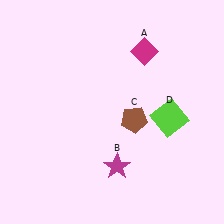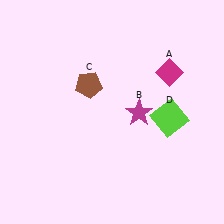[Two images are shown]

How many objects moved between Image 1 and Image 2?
3 objects moved between the two images.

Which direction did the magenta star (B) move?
The magenta star (B) moved up.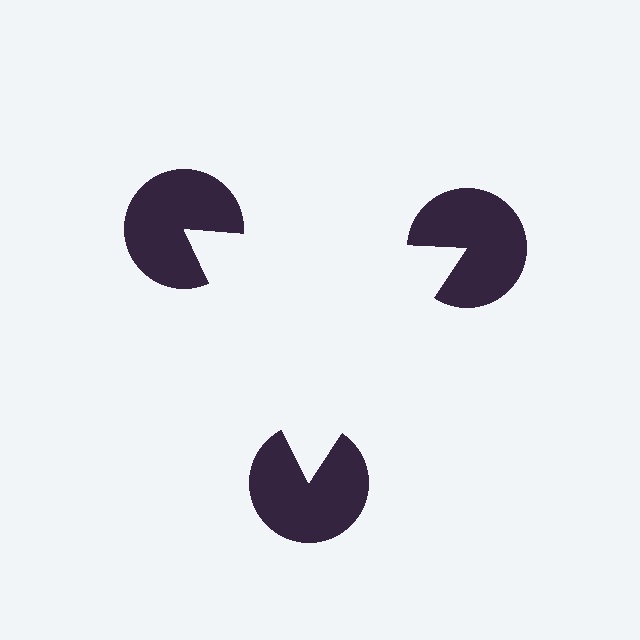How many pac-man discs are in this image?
There are 3 — one at each vertex of the illusory triangle.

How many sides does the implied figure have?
3 sides.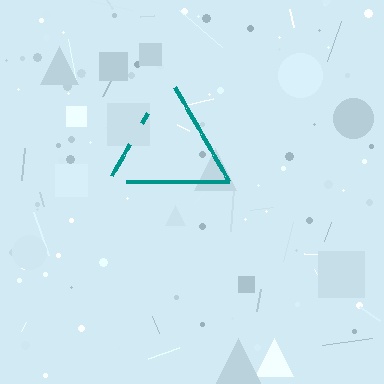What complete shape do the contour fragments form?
The contour fragments form a triangle.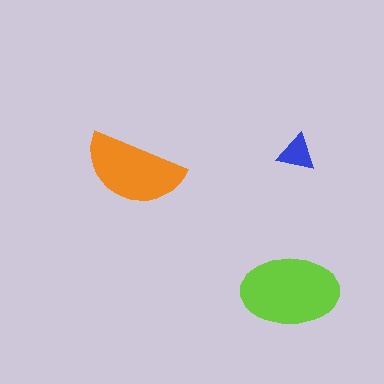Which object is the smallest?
The blue triangle.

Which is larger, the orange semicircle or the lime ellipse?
The lime ellipse.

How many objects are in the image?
There are 3 objects in the image.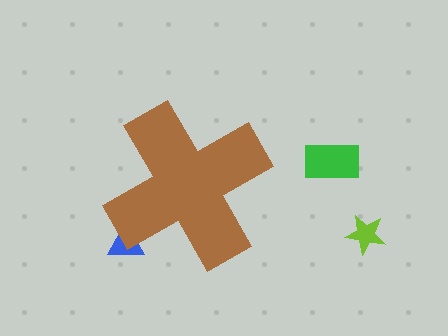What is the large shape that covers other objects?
A brown cross.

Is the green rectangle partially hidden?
No, the green rectangle is fully visible.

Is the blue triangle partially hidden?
Yes, the blue triangle is partially hidden behind the brown cross.